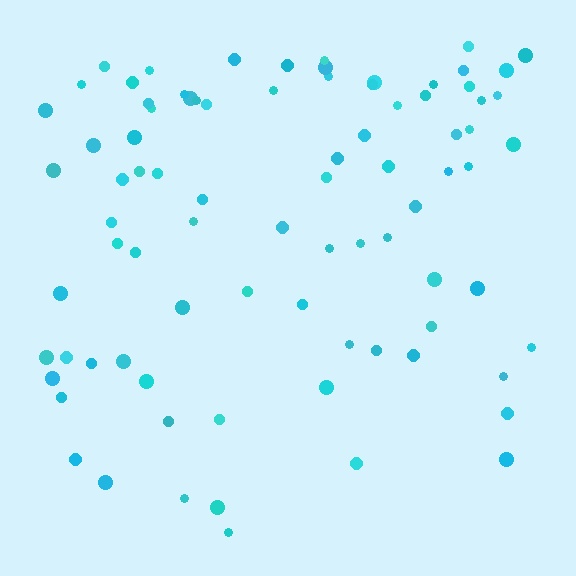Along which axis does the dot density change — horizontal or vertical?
Vertical.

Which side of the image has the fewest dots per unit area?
The bottom.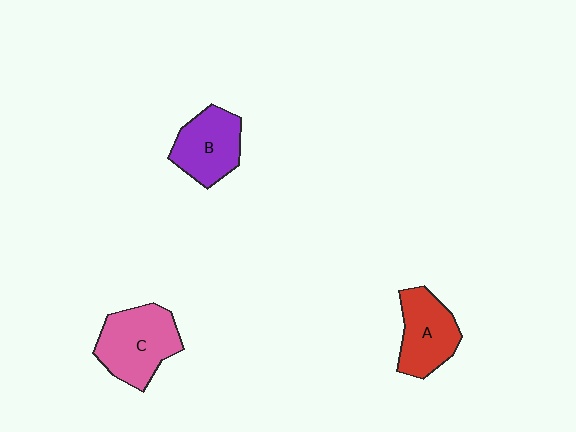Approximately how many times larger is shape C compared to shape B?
Approximately 1.2 times.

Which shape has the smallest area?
Shape B (purple).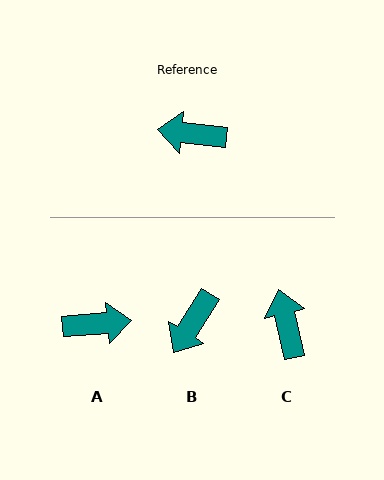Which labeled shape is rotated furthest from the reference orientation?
A, about 169 degrees away.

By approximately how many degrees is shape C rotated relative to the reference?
Approximately 71 degrees clockwise.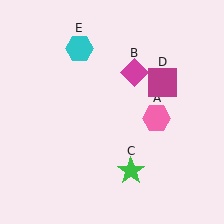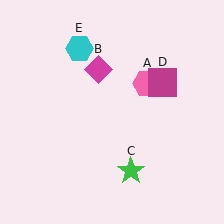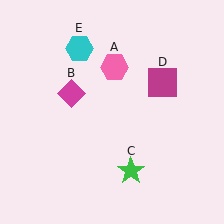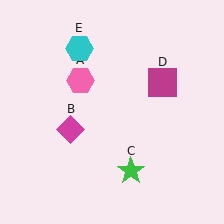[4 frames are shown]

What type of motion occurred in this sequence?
The pink hexagon (object A), magenta diamond (object B) rotated counterclockwise around the center of the scene.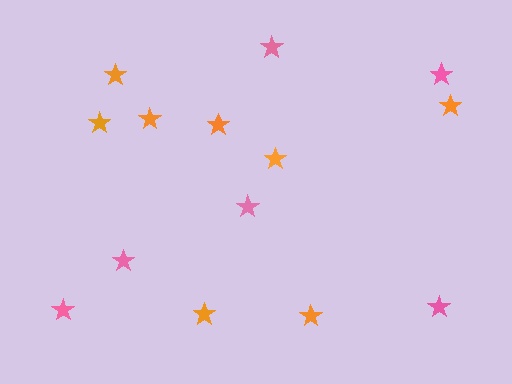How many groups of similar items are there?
There are 2 groups: one group of pink stars (6) and one group of orange stars (8).